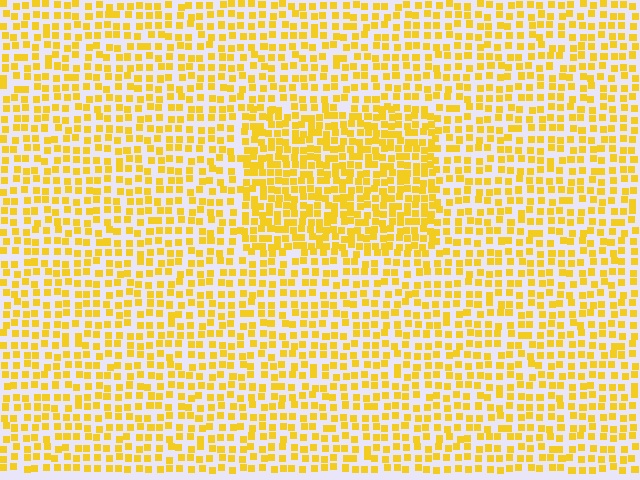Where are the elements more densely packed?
The elements are more densely packed inside the rectangle boundary.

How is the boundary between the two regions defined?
The boundary is defined by a change in element density (approximately 1.6x ratio). All elements are the same color, size, and shape.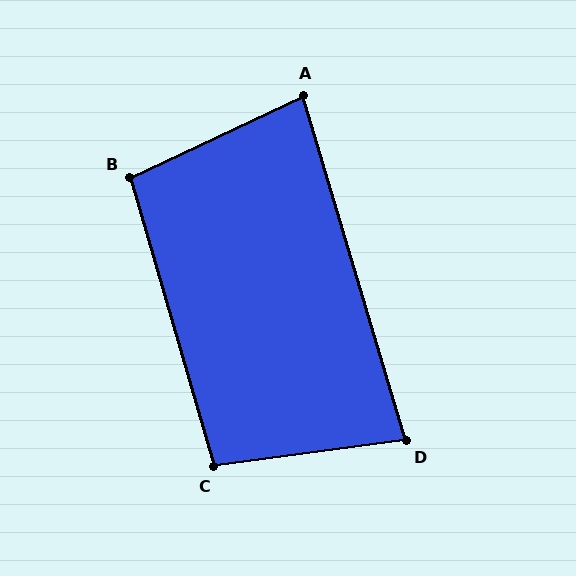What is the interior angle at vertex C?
Approximately 99 degrees (obtuse).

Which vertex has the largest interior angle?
B, at approximately 99 degrees.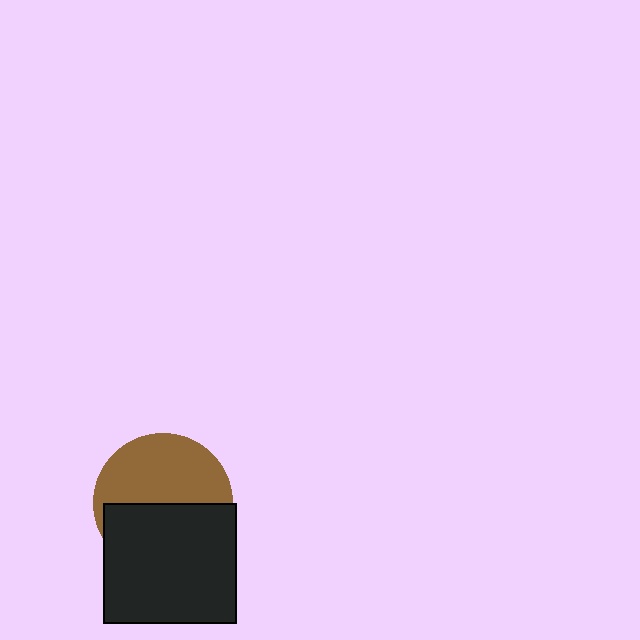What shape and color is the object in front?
The object in front is a black rectangle.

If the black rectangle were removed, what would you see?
You would see the complete brown circle.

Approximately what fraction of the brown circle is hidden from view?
Roughly 48% of the brown circle is hidden behind the black rectangle.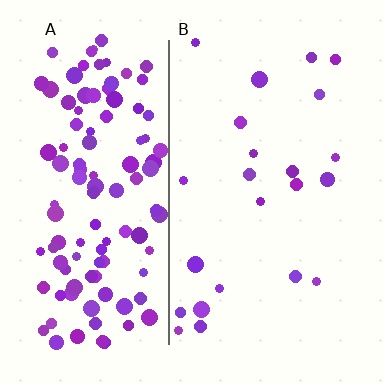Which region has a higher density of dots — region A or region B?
A (the left).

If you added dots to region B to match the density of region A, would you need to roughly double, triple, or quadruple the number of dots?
Approximately quadruple.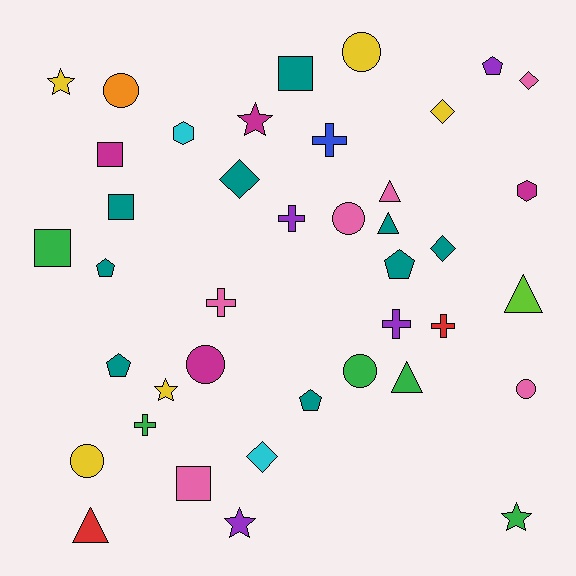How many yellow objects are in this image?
There are 5 yellow objects.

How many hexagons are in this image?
There are 2 hexagons.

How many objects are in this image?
There are 40 objects.